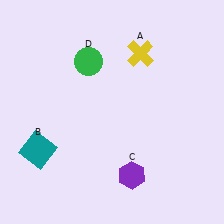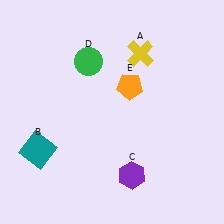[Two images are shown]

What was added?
An orange pentagon (E) was added in Image 2.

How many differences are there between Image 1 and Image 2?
There is 1 difference between the two images.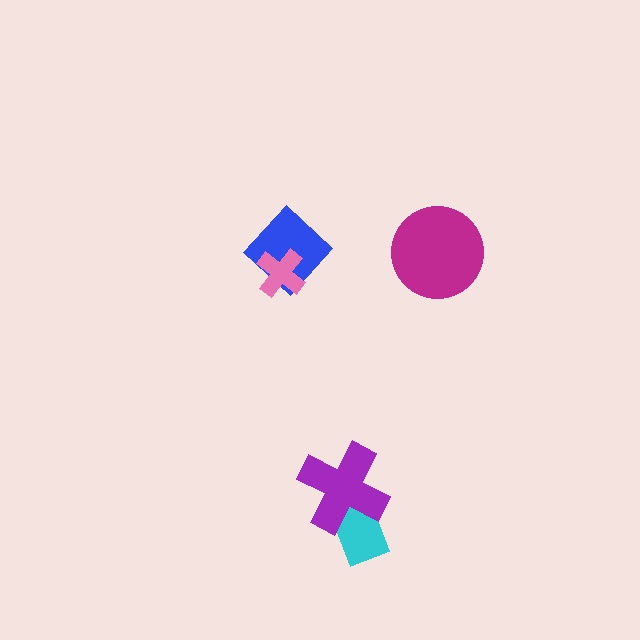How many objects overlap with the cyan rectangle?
1 object overlaps with the cyan rectangle.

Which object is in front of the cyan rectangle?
The purple cross is in front of the cyan rectangle.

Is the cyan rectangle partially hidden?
Yes, it is partially covered by another shape.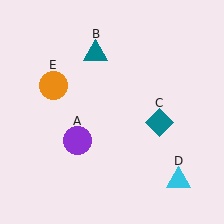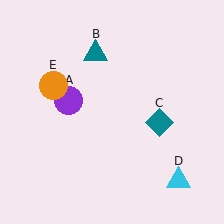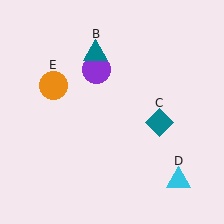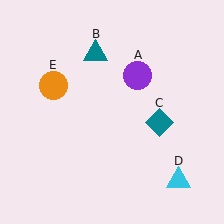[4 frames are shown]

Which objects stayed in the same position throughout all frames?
Teal triangle (object B) and teal diamond (object C) and cyan triangle (object D) and orange circle (object E) remained stationary.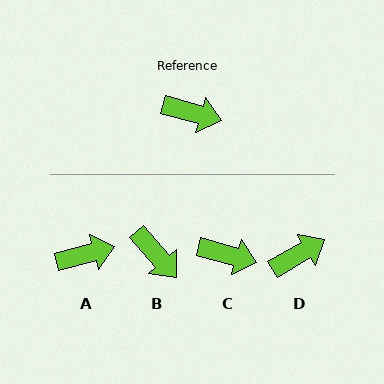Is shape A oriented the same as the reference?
No, it is off by about 30 degrees.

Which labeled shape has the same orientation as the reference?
C.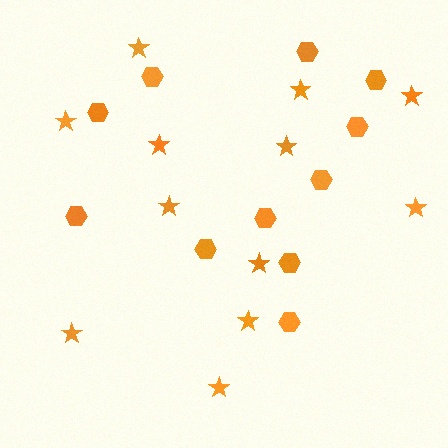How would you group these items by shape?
There are 2 groups: one group of hexagons (11) and one group of stars (12).